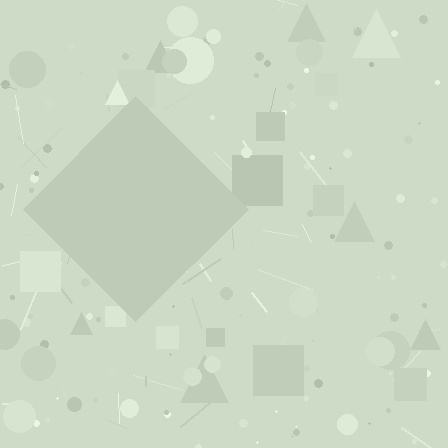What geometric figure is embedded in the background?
A diamond is embedded in the background.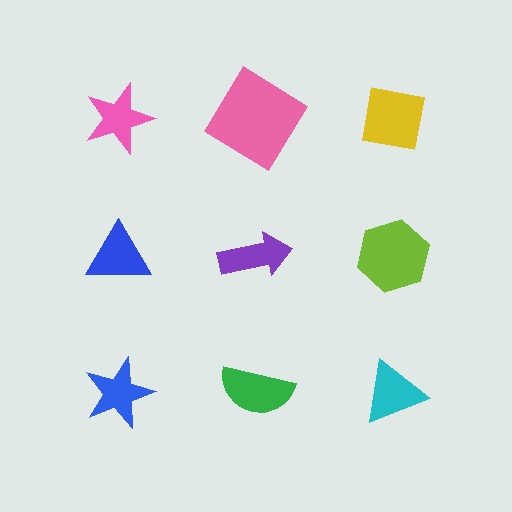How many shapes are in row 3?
3 shapes.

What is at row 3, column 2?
A green semicircle.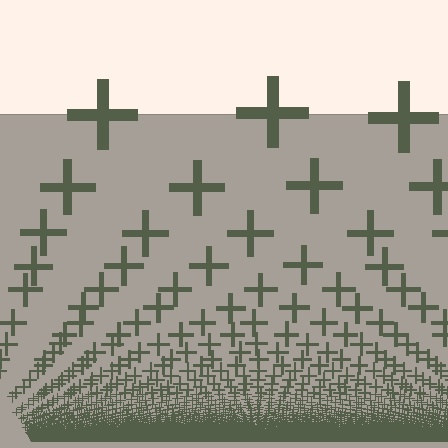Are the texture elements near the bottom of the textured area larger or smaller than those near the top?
Smaller. The gradient is inverted — elements near the bottom are smaller and denser.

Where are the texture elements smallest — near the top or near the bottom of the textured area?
Near the bottom.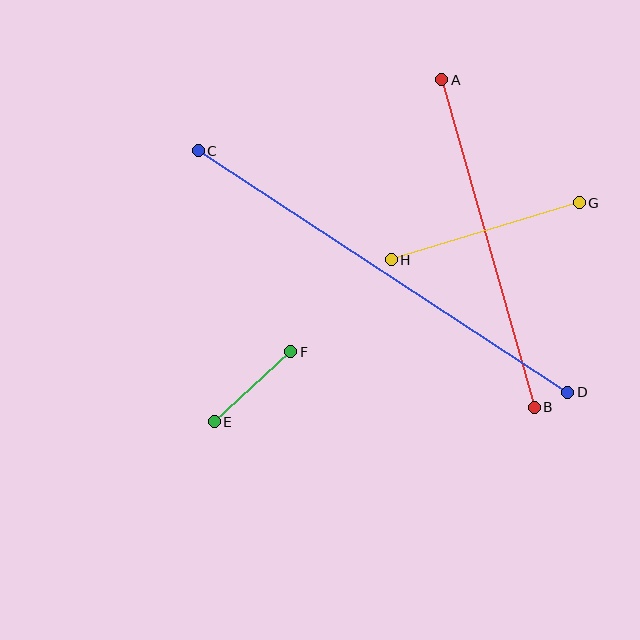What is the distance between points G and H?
The distance is approximately 196 pixels.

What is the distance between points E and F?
The distance is approximately 104 pixels.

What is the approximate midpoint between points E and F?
The midpoint is at approximately (252, 387) pixels.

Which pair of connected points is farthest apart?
Points C and D are farthest apart.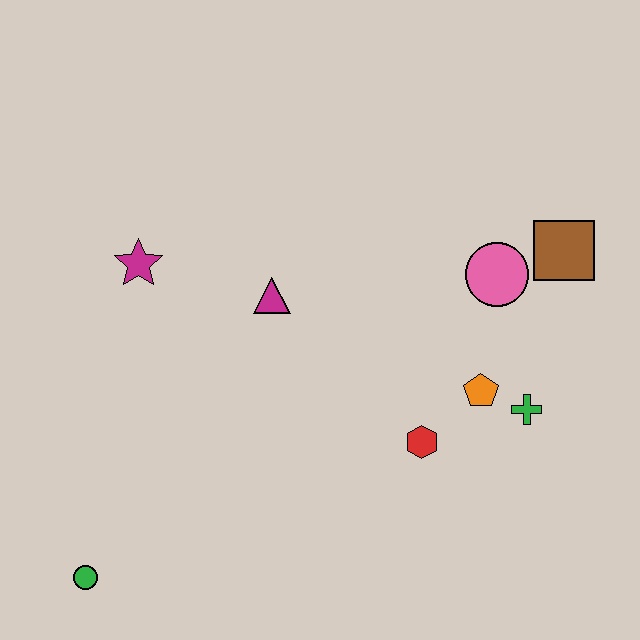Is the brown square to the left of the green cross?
No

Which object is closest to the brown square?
The pink circle is closest to the brown square.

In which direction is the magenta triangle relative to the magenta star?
The magenta triangle is to the right of the magenta star.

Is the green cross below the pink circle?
Yes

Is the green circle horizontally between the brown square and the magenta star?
No